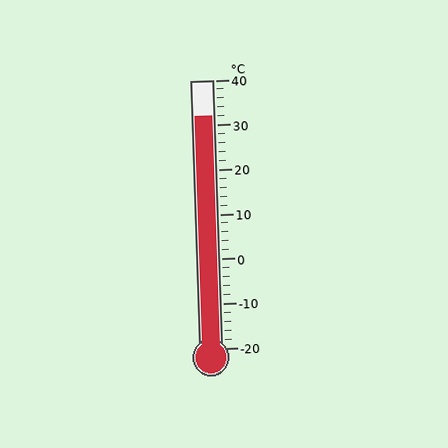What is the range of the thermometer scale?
The thermometer scale ranges from -20°C to 40°C.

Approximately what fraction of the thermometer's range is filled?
The thermometer is filled to approximately 85% of its range.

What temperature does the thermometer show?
The thermometer shows approximately 32°C.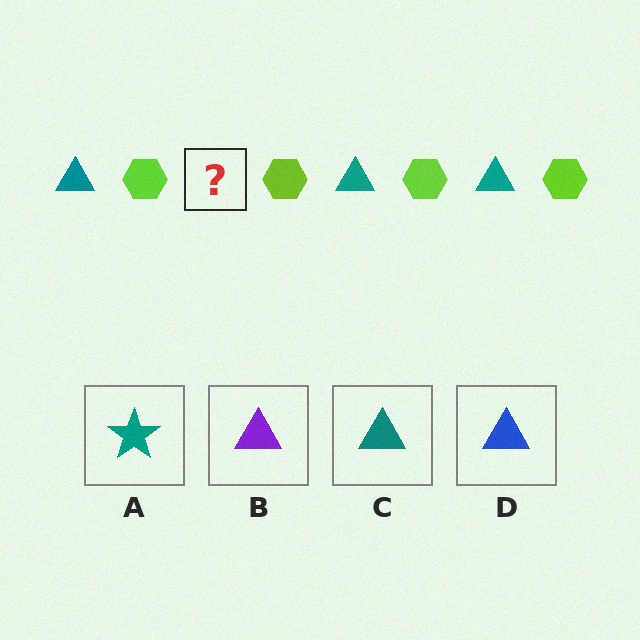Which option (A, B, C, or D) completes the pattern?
C.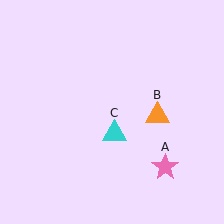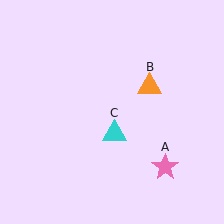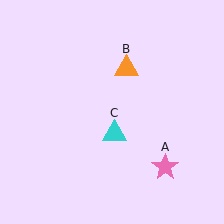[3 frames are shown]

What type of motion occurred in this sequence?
The orange triangle (object B) rotated counterclockwise around the center of the scene.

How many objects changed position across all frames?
1 object changed position: orange triangle (object B).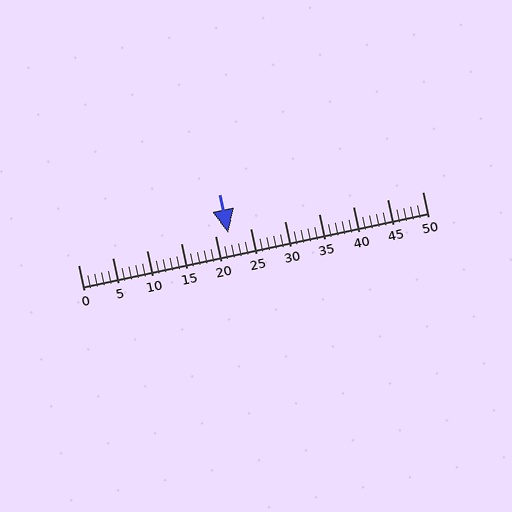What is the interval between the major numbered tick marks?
The major tick marks are spaced 5 units apart.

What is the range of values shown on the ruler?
The ruler shows values from 0 to 50.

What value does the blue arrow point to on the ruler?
The blue arrow points to approximately 22.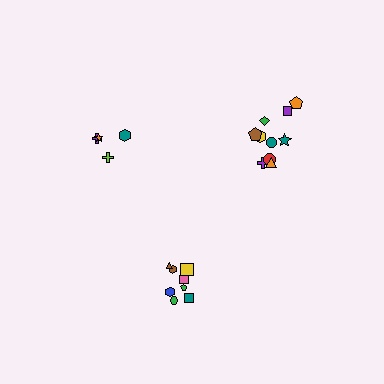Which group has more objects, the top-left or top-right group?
The top-right group.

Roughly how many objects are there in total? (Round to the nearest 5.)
Roughly 20 objects in total.